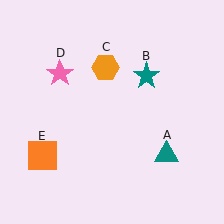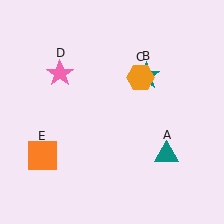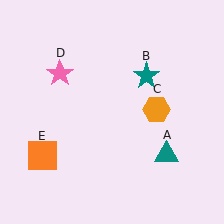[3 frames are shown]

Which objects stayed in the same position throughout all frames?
Teal triangle (object A) and teal star (object B) and pink star (object D) and orange square (object E) remained stationary.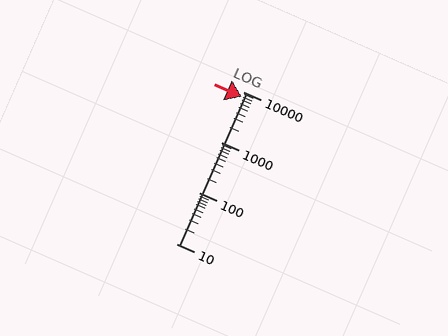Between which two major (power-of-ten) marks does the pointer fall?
The pointer is between 1000 and 10000.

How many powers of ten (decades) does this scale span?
The scale spans 3 decades, from 10 to 10000.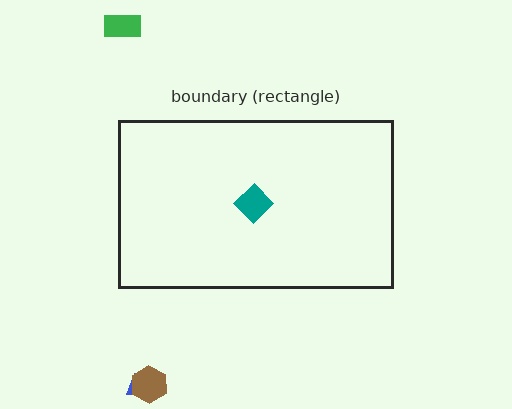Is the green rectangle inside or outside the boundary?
Outside.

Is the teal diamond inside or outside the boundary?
Inside.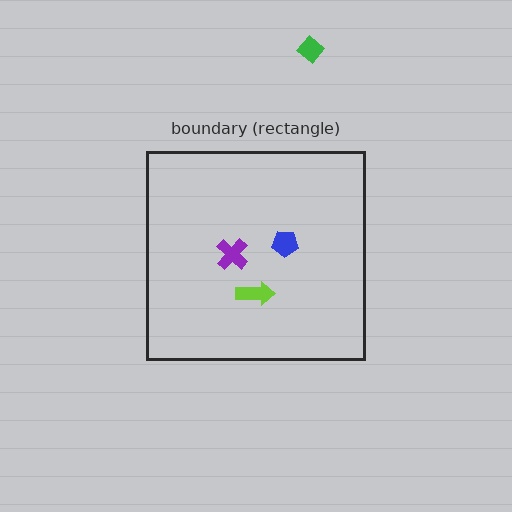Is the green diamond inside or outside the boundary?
Outside.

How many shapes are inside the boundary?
3 inside, 1 outside.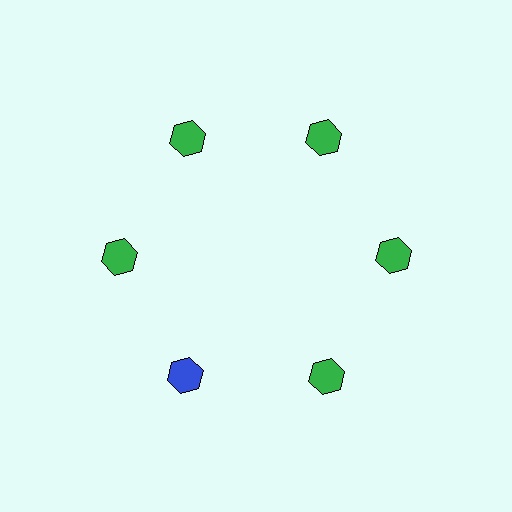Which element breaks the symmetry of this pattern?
The blue hexagon at roughly the 7 o'clock position breaks the symmetry. All other shapes are green hexagons.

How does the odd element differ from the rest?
It has a different color: blue instead of green.